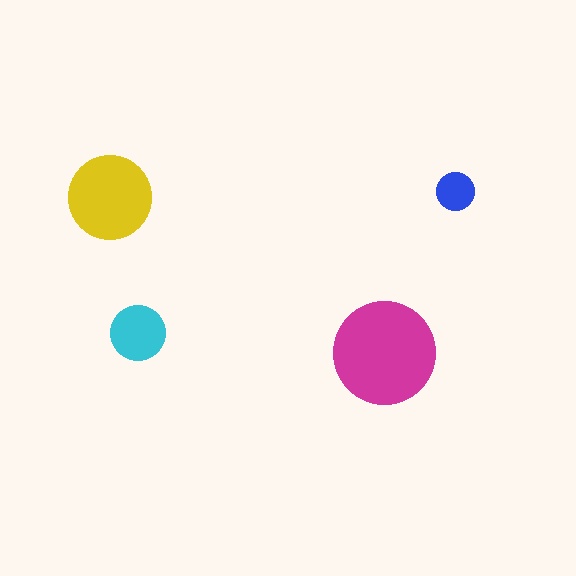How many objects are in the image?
There are 4 objects in the image.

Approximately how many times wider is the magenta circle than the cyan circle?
About 2 times wider.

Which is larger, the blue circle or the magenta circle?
The magenta one.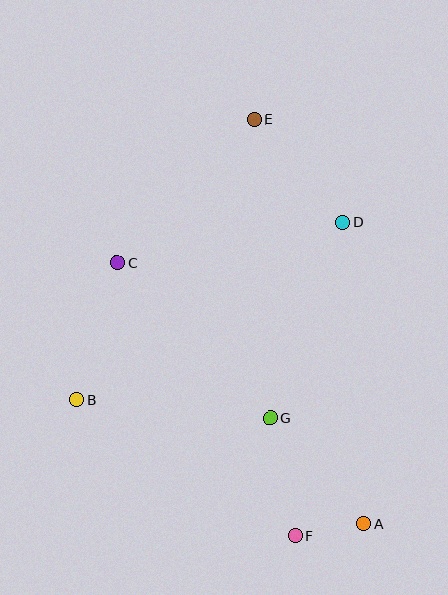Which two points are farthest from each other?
Points A and E are farthest from each other.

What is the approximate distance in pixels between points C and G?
The distance between C and G is approximately 219 pixels.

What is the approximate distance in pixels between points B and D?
The distance between B and D is approximately 320 pixels.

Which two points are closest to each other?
Points A and F are closest to each other.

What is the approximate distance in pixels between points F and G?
The distance between F and G is approximately 120 pixels.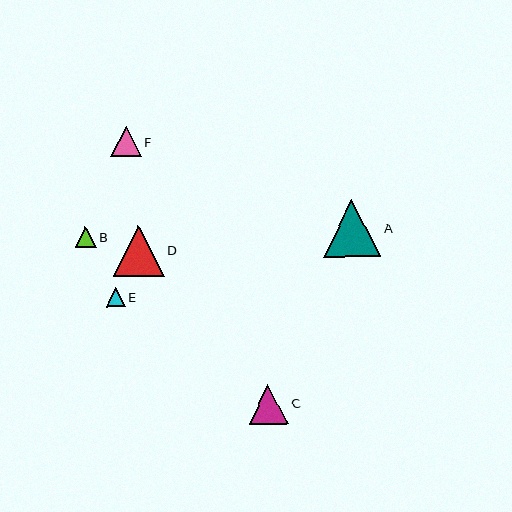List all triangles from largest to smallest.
From largest to smallest: A, D, C, F, B, E.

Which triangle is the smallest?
Triangle E is the smallest with a size of approximately 19 pixels.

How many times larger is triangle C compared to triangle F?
Triangle C is approximately 1.3 times the size of triangle F.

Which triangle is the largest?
Triangle A is the largest with a size of approximately 57 pixels.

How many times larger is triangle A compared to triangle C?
Triangle A is approximately 1.5 times the size of triangle C.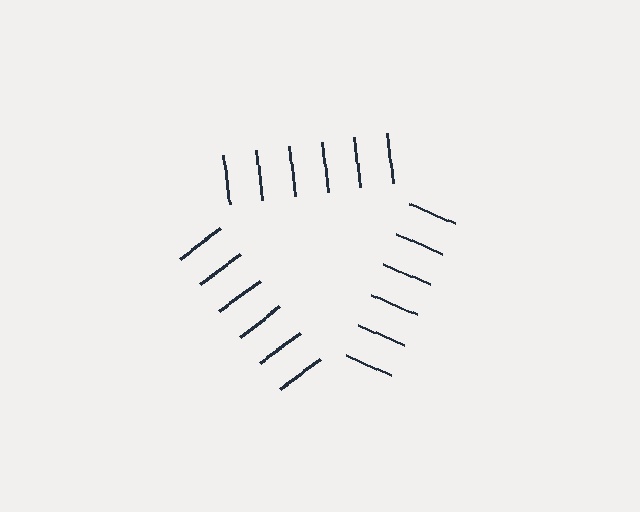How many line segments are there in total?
18 — 6 along each of the 3 edges.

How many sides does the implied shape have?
3 sides — the line-ends trace a triangle.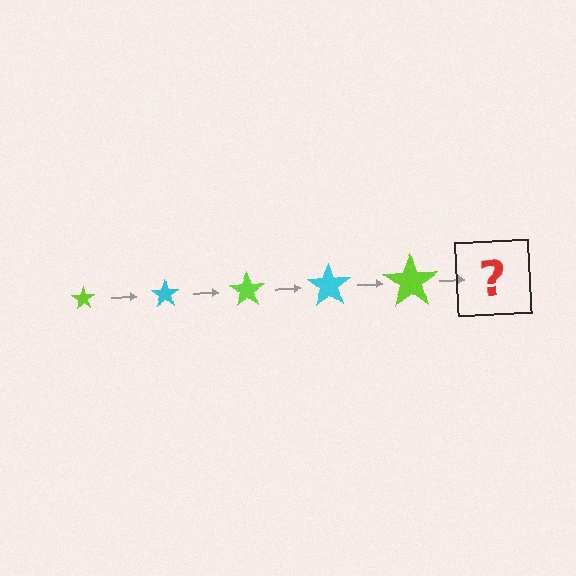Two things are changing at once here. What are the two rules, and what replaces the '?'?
The two rules are that the star grows larger each step and the color cycles through lime and cyan. The '?' should be a cyan star, larger than the previous one.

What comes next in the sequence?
The next element should be a cyan star, larger than the previous one.